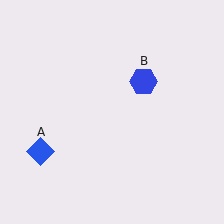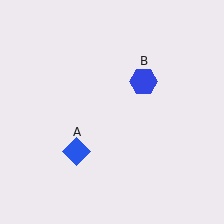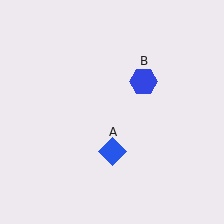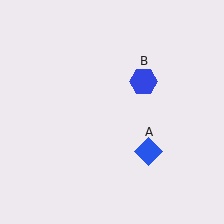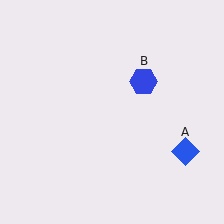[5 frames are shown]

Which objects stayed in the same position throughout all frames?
Blue hexagon (object B) remained stationary.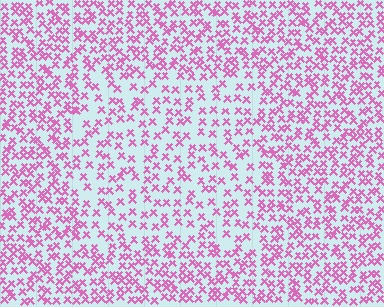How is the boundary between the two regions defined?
The boundary is defined by a change in element density (approximately 1.7x ratio). All elements are the same color, size, and shape.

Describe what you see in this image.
The image contains small pink elements arranged at two different densities. A rectangle-shaped region is visible where the elements are less densely packed than the surrounding area.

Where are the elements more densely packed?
The elements are more densely packed outside the rectangle boundary.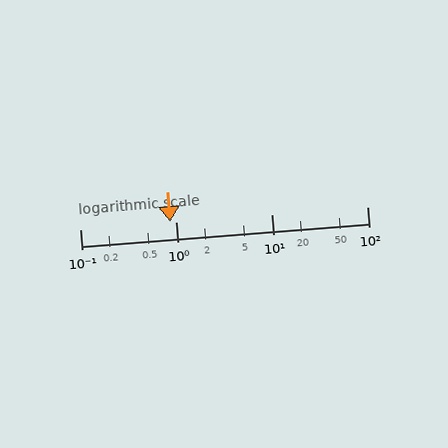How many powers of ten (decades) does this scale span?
The scale spans 3 decades, from 0.1 to 100.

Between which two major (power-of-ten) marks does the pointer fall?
The pointer is between 0.1 and 1.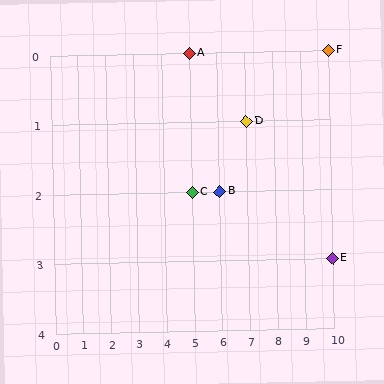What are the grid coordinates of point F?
Point F is at grid coordinates (10, 0).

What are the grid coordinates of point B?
Point B is at grid coordinates (6, 2).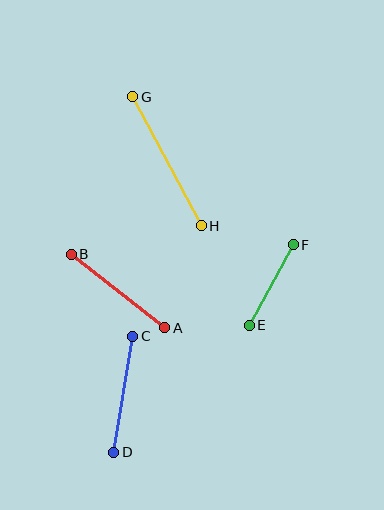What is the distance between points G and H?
The distance is approximately 146 pixels.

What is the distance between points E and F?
The distance is approximately 92 pixels.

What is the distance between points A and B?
The distance is approximately 119 pixels.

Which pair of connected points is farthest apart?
Points G and H are farthest apart.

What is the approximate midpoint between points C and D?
The midpoint is at approximately (123, 394) pixels.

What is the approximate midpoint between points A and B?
The midpoint is at approximately (118, 291) pixels.